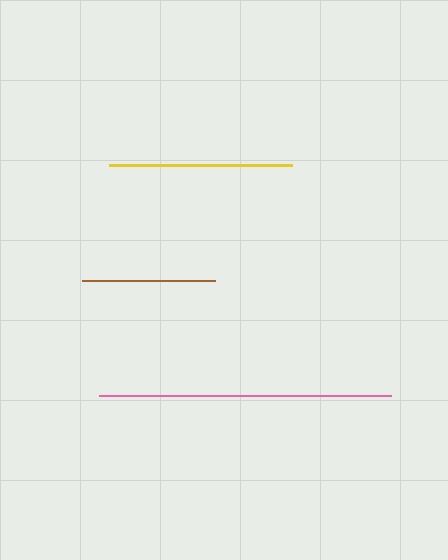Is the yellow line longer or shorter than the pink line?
The pink line is longer than the yellow line.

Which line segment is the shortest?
The brown line is the shortest at approximately 133 pixels.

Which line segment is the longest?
The pink line is the longest at approximately 291 pixels.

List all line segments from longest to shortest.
From longest to shortest: pink, yellow, brown.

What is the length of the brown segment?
The brown segment is approximately 133 pixels long.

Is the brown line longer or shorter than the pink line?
The pink line is longer than the brown line.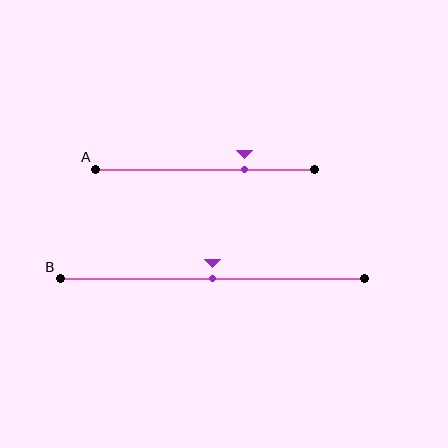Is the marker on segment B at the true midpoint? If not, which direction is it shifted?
Yes, the marker on segment B is at the true midpoint.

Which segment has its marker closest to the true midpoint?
Segment B has its marker closest to the true midpoint.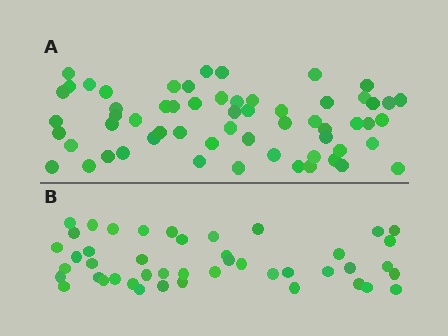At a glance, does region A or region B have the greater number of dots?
Region A (the top region) has more dots.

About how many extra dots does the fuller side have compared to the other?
Region A has approximately 15 more dots than region B.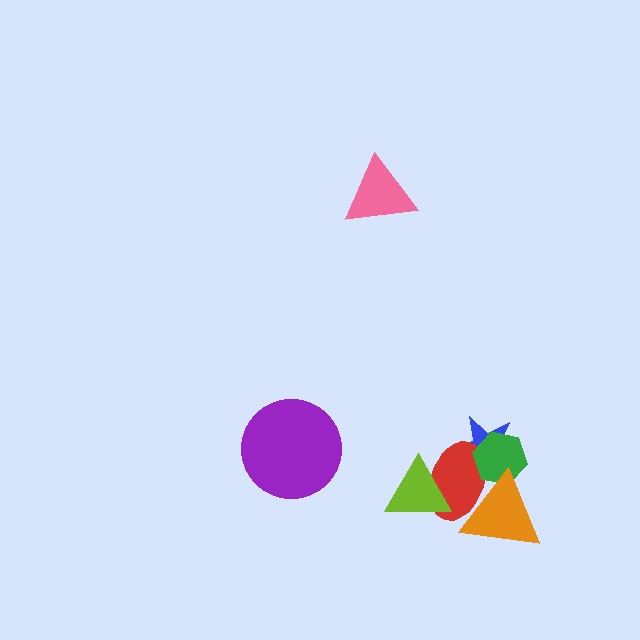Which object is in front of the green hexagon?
The orange triangle is in front of the green hexagon.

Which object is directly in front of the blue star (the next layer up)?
The red ellipse is directly in front of the blue star.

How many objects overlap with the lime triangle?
1 object overlaps with the lime triangle.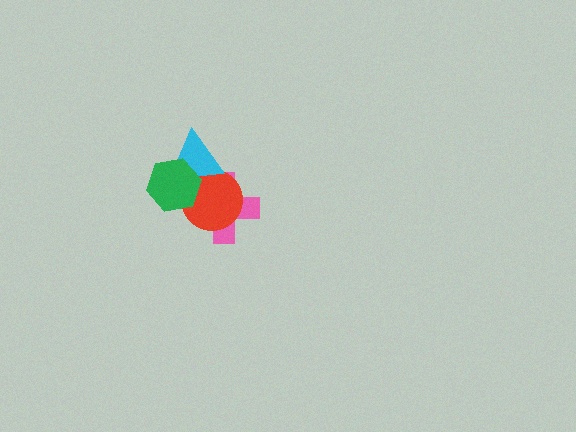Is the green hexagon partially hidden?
No, no other shape covers it.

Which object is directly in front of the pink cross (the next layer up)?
The red circle is directly in front of the pink cross.